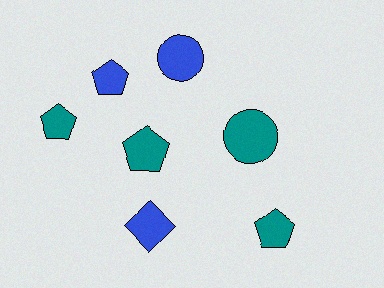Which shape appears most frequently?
Pentagon, with 4 objects.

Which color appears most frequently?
Teal, with 4 objects.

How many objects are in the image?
There are 7 objects.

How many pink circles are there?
There are no pink circles.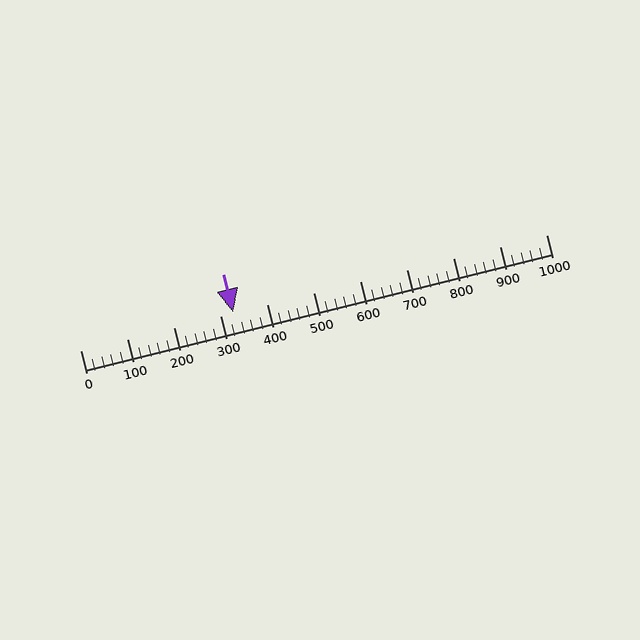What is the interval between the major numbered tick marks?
The major tick marks are spaced 100 units apart.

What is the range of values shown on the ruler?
The ruler shows values from 0 to 1000.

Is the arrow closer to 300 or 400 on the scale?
The arrow is closer to 300.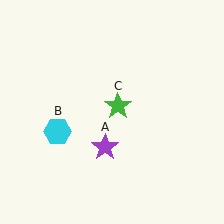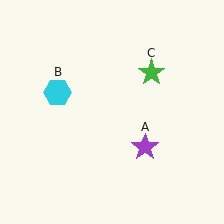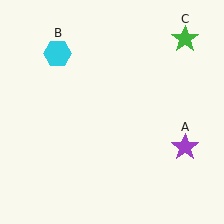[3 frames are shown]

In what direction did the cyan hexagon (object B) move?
The cyan hexagon (object B) moved up.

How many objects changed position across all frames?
3 objects changed position: purple star (object A), cyan hexagon (object B), green star (object C).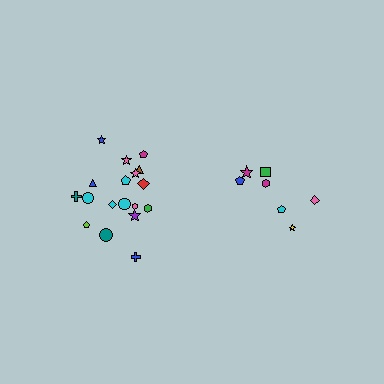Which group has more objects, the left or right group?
The left group.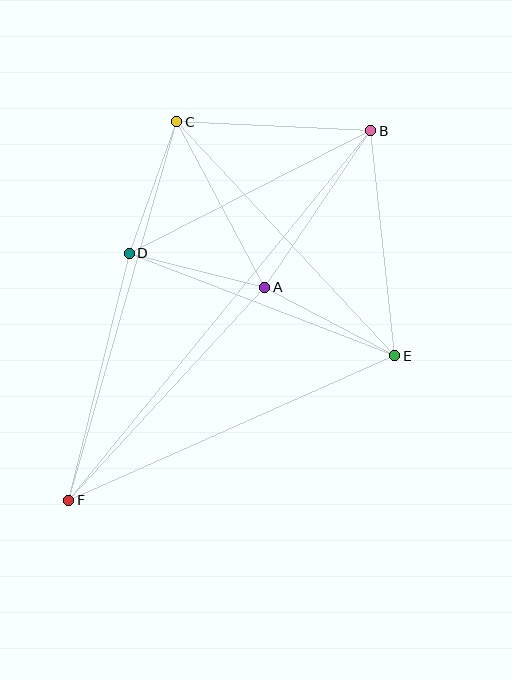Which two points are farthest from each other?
Points B and F are farthest from each other.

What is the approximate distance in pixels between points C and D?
The distance between C and D is approximately 140 pixels.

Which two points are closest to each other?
Points A and D are closest to each other.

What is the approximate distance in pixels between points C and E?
The distance between C and E is approximately 320 pixels.